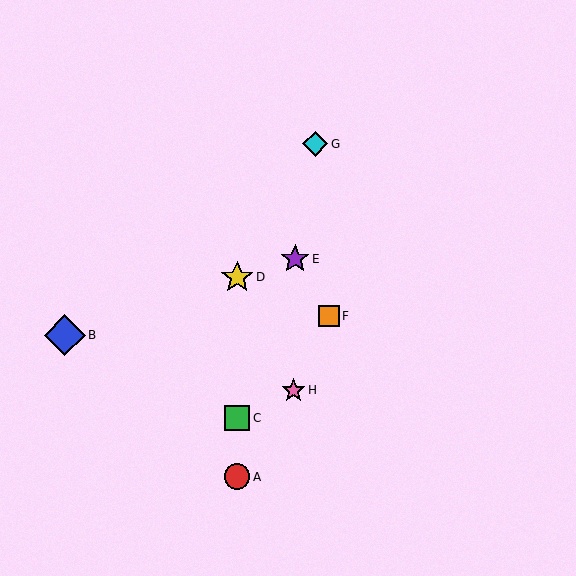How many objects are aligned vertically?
3 objects (A, C, D) are aligned vertically.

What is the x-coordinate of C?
Object C is at x≈237.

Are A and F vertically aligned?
No, A is at x≈237 and F is at x≈329.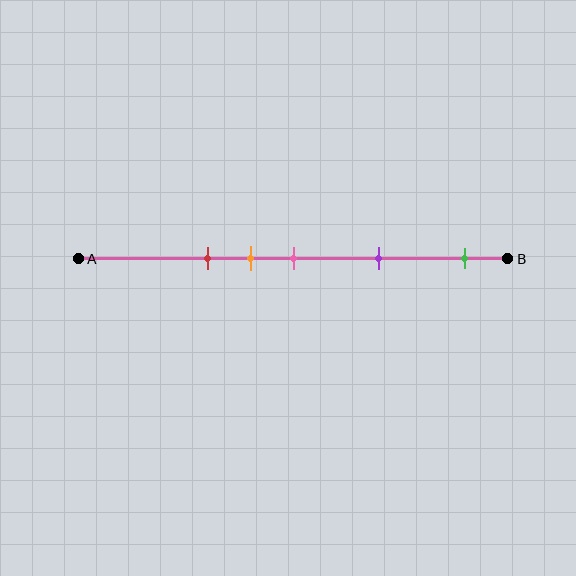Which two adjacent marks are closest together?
The orange and pink marks are the closest adjacent pair.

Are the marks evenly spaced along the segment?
No, the marks are not evenly spaced.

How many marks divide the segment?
There are 5 marks dividing the segment.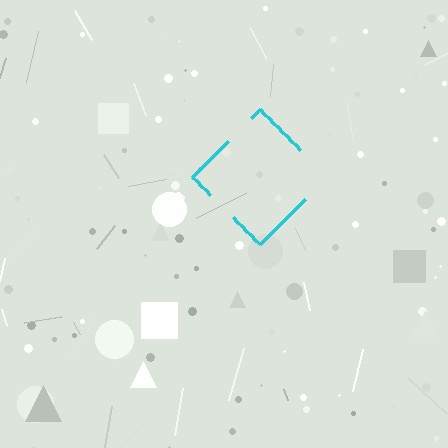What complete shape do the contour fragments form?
The contour fragments form a diamond.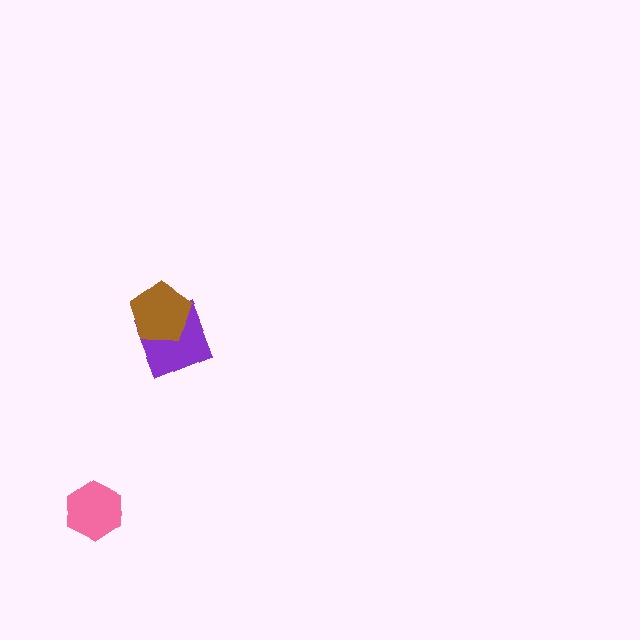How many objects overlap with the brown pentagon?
1 object overlaps with the brown pentagon.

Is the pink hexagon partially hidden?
No, no other shape covers it.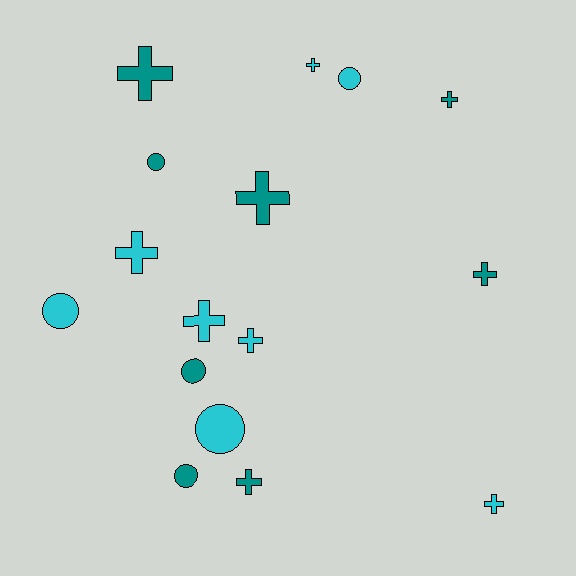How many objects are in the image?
There are 16 objects.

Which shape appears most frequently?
Cross, with 10 objects.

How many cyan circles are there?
There are 3 cyan circles.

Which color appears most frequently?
Teal, with 8 objects.